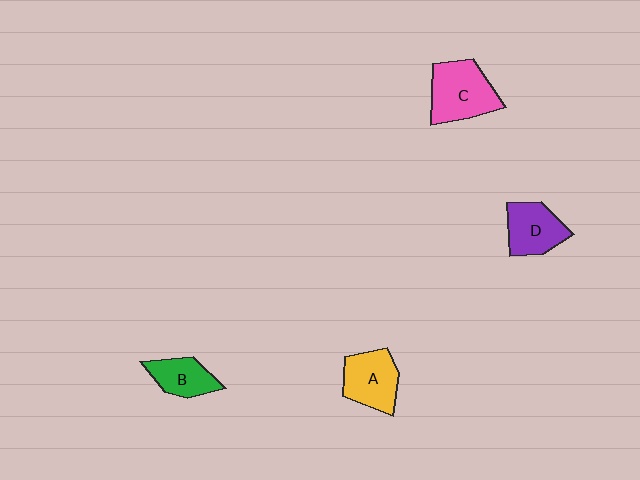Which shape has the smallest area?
Shape B (green).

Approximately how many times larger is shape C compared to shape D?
Approximately 1.3 times.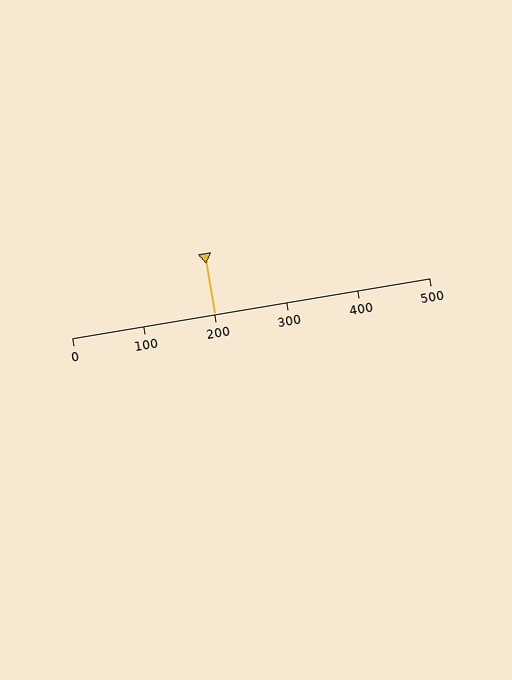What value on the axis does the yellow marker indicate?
The marker indicates approximately 200.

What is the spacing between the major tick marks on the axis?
The major ticks are spaced 100 apart.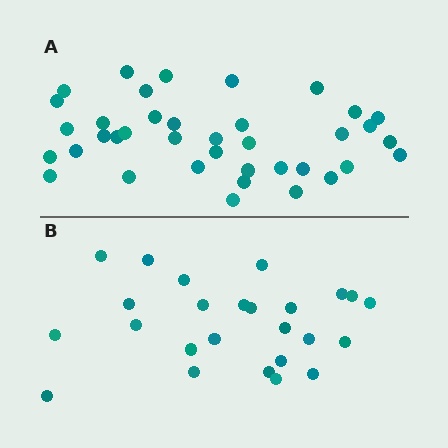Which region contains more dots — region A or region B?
Region A (the top region) has more dots.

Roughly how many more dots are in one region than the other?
Region A has approximately 15 more dots than region B.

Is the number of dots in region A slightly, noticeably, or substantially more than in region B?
Region A has substantially more. The ratio is roughly 1.5 to 1.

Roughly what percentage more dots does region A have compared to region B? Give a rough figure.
About 50% more.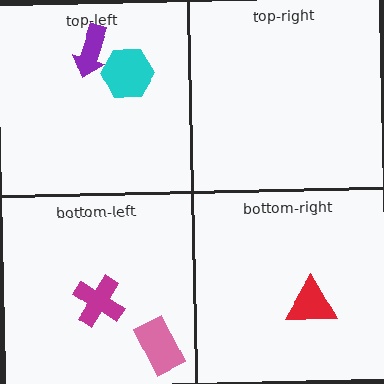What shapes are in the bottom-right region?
The red triangle.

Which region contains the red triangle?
The bottom-right region.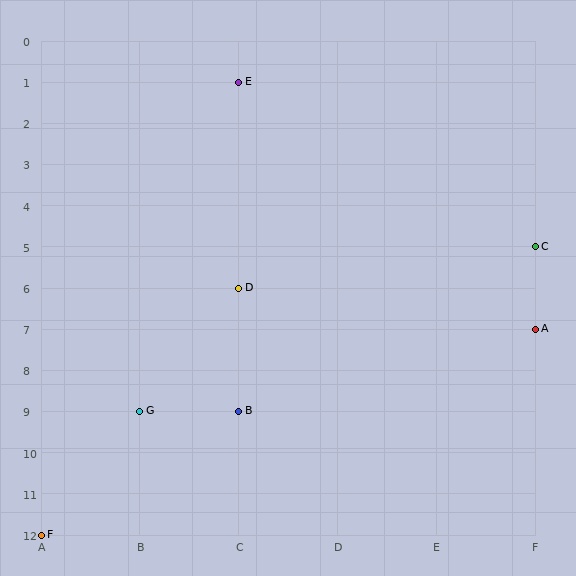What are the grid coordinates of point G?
Point G is at grid coordinates (B, 9).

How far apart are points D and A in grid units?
Points D and A are 3 columns and 1 row apart (about 3.2 grid units diagonally).